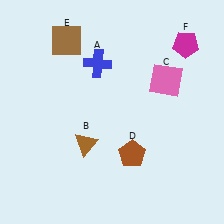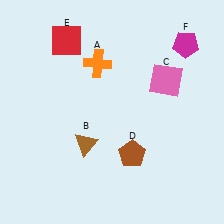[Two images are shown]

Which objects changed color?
A changed from blue to orange. E changed from brown to red.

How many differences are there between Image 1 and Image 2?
There are 2 differences between the two images.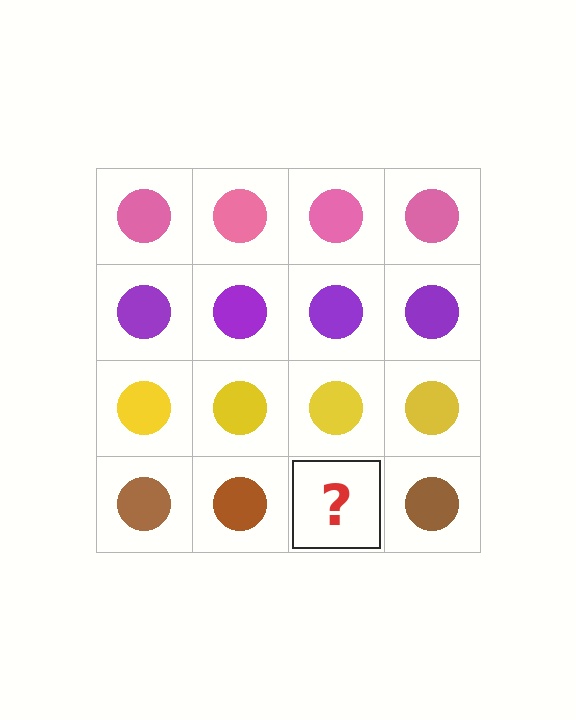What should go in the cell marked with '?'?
The missing cell should contain a brown circle.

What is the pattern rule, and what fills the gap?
The rule is that each row has a consistent color. The gap should be filled with a brown circle.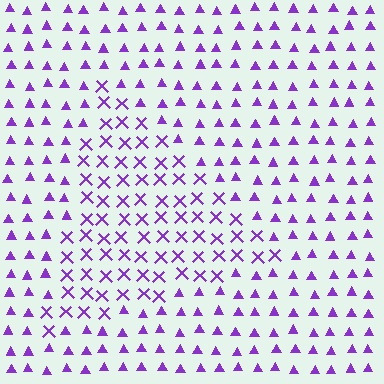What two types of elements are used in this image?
The image uses X marks inside the triangle region and triangles outside it.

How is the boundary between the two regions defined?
The boundary is defined by a change in element shape: X marks inside vs. triangles outside. All elements share the same color and spacing.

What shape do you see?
I see a triangle.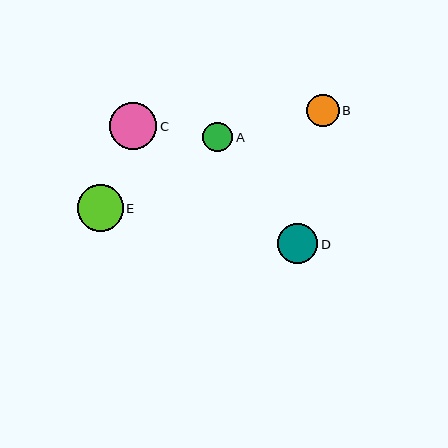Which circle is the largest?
Circle C is the largest with a size of approximately 48 pixels.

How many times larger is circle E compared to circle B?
Circle E is approximately 1.4 times the size of circle B.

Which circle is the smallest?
Circle A is the smallest with a size of approximately 30 pixels.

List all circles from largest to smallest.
From largest to smallest: C, E, D, B, A.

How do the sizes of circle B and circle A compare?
Circle B and circle A are approximately the same size.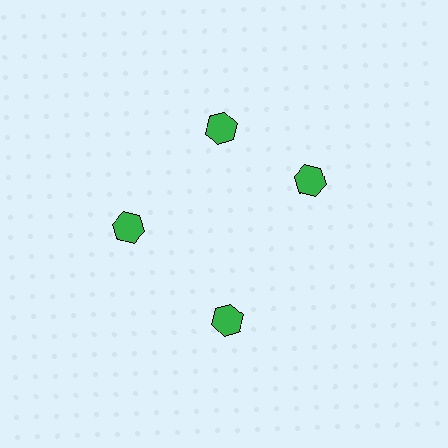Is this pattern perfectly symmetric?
No. The 4 green hexagons are arranged in a ring, but one element near the 3 o'clock position is rotated out of alignment along the ring, breaking the 4-fold rotational symmetry.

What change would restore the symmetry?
The symmetry would be restored by rotating it back into even spacing with its neighbors so that all 4 hexagons sit at equal angles and equal distance from the center.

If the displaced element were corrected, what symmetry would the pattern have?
It would have 4-fold rotational symmetry — the pattern would map onto itself every 90 degrees.